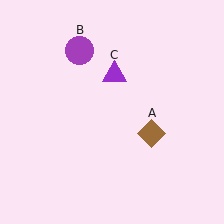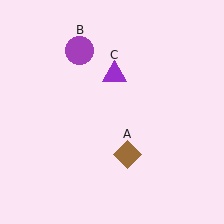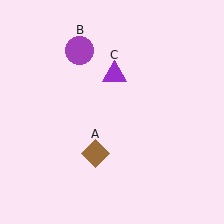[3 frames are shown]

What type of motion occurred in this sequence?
The brown diamond (object A) rotated clockwise around the center of the scene.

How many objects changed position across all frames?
1 object changed position: brown diamond (object A).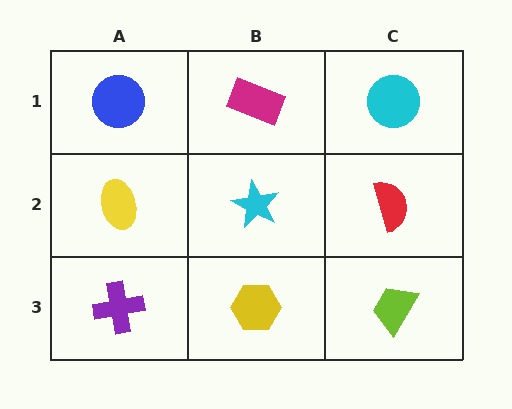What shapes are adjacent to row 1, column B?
A cyan star (row 2, column B), a blue circle (row 1, column A), a cyan circle (row 1, column C).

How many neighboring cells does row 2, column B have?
4.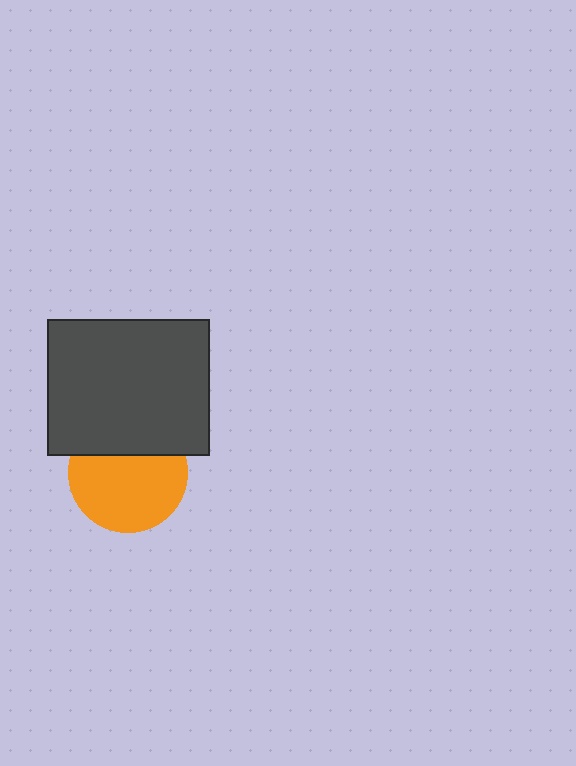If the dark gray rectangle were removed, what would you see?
You would see the complete orange circle.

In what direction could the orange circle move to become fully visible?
The orange circle could move down. That would shift it out from behind the dark gray rectangle entirely.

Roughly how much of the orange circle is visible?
Most of it is visible (roughly 68%).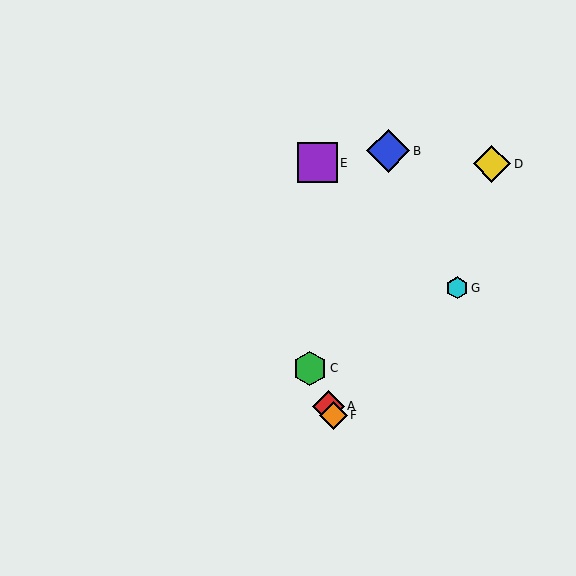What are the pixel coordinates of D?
Object D is at (492, 164).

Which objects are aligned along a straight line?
Objects A, C, F are aligned along a straight line.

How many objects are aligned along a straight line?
3 objects (A, C, F) are aligned along a straight line.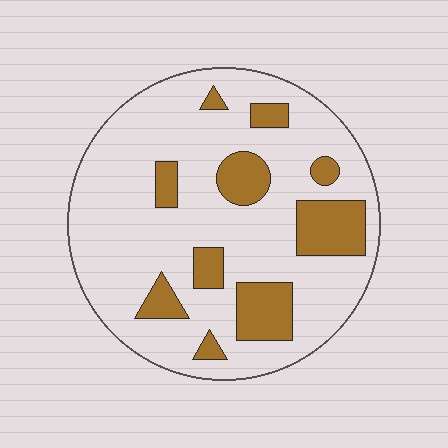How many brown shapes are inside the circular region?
10.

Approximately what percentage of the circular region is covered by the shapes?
Approximately 20%.